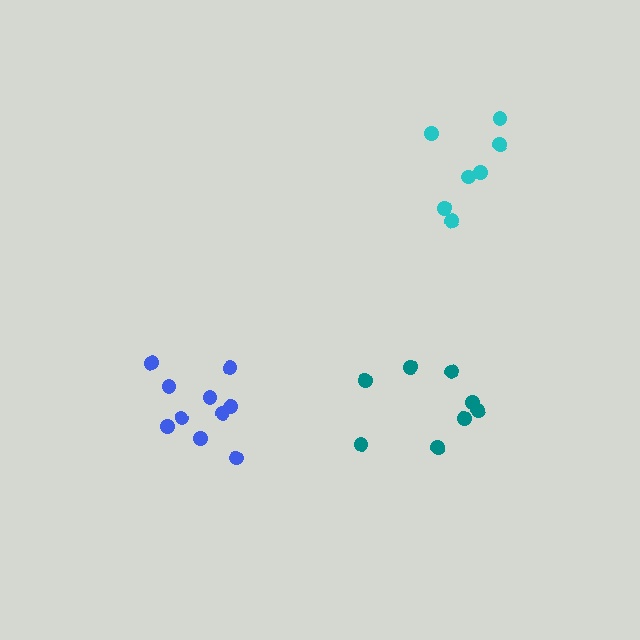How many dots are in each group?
Group 1: 8 dots, Group 2: 7 dots, Group 3: 10 dots (25 total).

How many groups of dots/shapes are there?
There are 3 groups.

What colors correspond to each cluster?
The clusters are colored: teal, cyan, blue.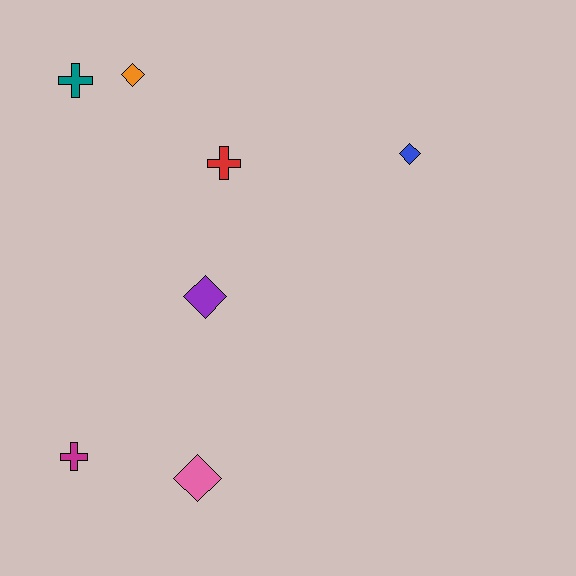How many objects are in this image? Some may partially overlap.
There are 7 objects.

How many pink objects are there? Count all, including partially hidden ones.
There is 1 pink object.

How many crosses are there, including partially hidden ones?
There are 3 crosses.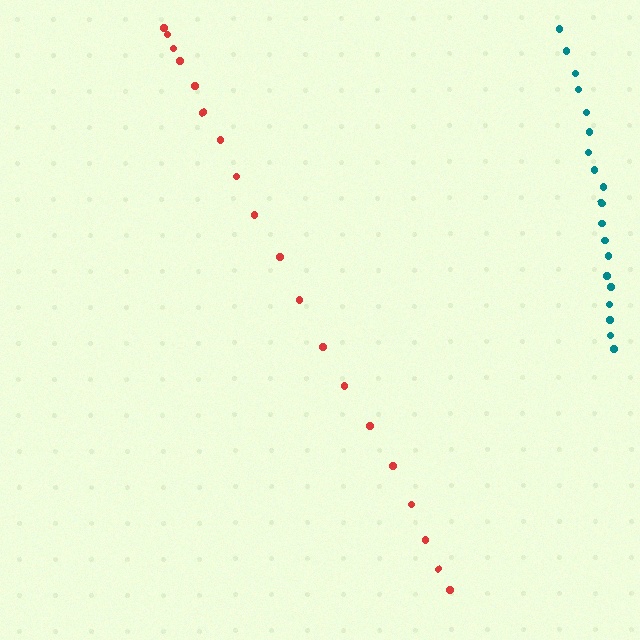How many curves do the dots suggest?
There are 2 distinct paths.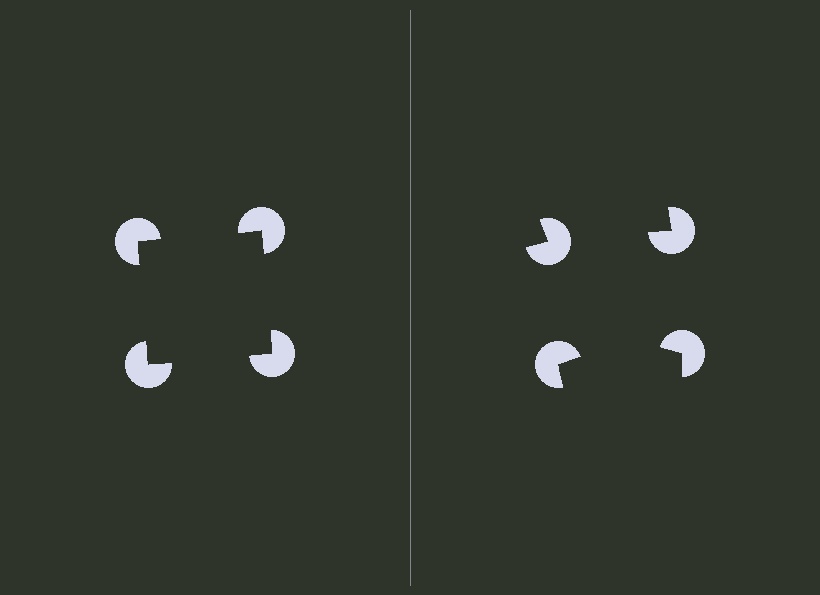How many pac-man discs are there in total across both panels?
8 — 4 on each side.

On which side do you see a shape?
An illusory square appears on the left side. On the right side the wedge cuts are rotated, so no coherent shape forms.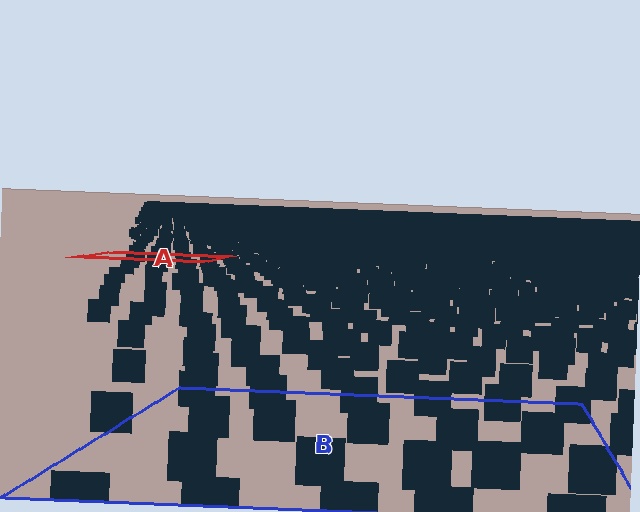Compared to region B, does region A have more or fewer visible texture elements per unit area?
Region A has more texture elements per unit area — they are packed more densely because it is farther away.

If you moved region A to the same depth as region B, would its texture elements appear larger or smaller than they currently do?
They would appear larger. At a closer depth, the same texture elements are projected at a bigger on-screen size.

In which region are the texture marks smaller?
The texture marks are smaller in region A, because it is farther away.